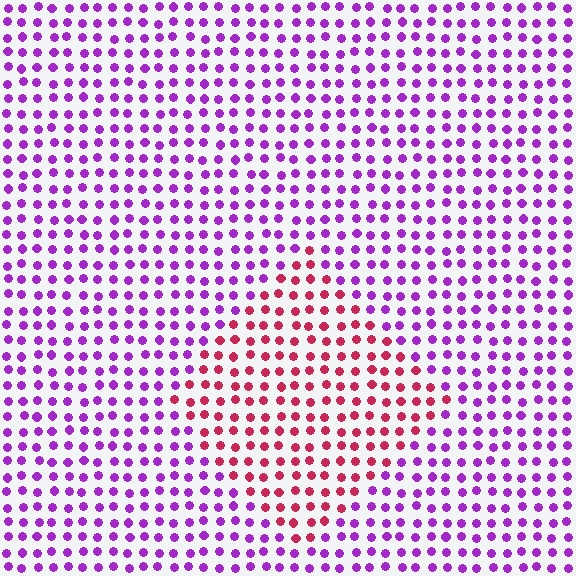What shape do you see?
I see a diamond.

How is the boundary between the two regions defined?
The boundary is defined purely by a slight shift in hue (about 56 degrees). Spacing, size, and orientation are identical on both sides.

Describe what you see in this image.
The image is filled with small purple elements in a uniform arrangement. A diamond-shaped region is visible where the elements are tinted to a slightly different hue, forming a subtle color boundary.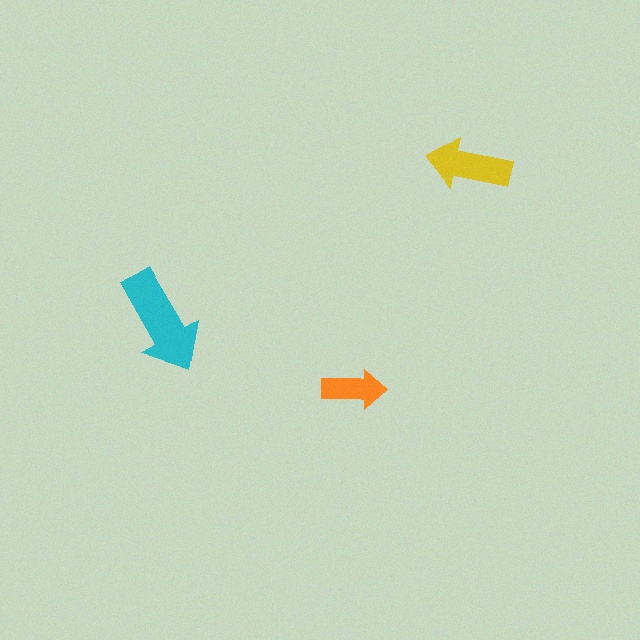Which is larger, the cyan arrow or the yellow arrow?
The cyan one.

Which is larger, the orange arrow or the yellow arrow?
The yellow one.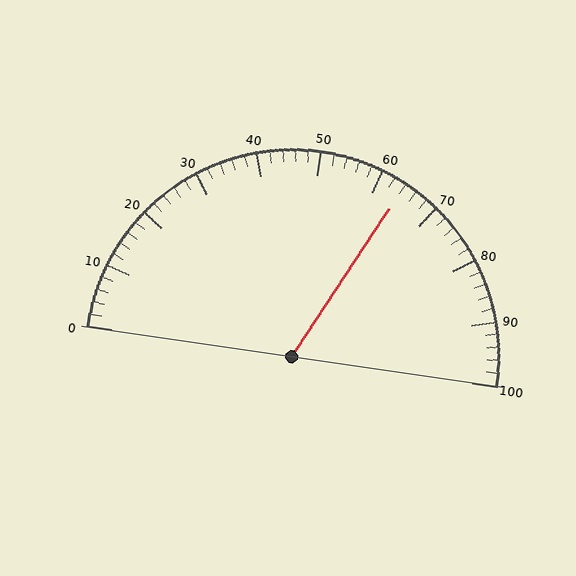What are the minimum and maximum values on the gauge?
The gauge ranges from 0 to 100.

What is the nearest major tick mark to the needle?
The nearest major tick mark is 60.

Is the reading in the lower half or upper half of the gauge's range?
The reading is in the upper half of the range (0 to 100).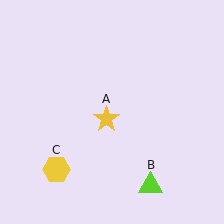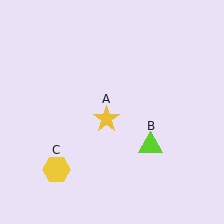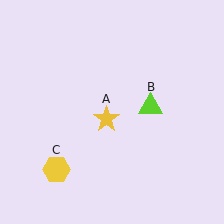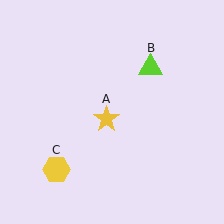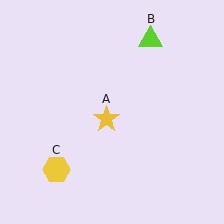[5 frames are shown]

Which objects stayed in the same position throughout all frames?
Yellow star (object A) and yellow hexagon (object C) remained stationary.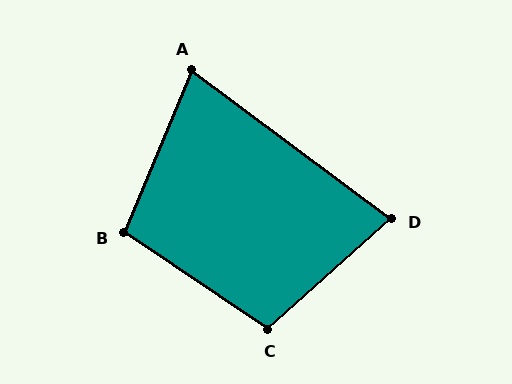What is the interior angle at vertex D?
Approximately 79 degrees (acute).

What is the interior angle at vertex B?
Approximately 101 degrees (obtuse).